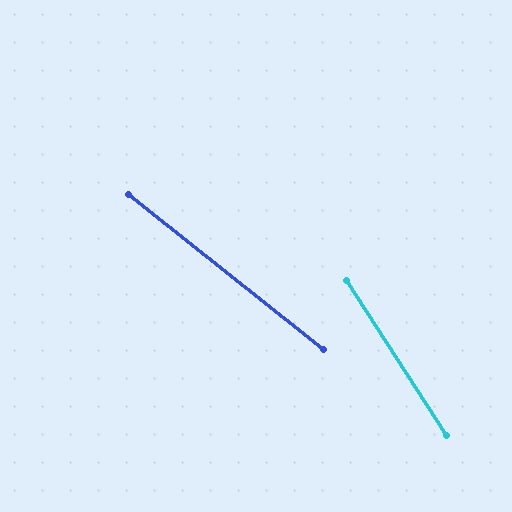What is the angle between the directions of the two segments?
Approximately 19 degrees.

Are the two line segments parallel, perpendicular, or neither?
Neither parallel nor perpendicular — they differ by about 19°.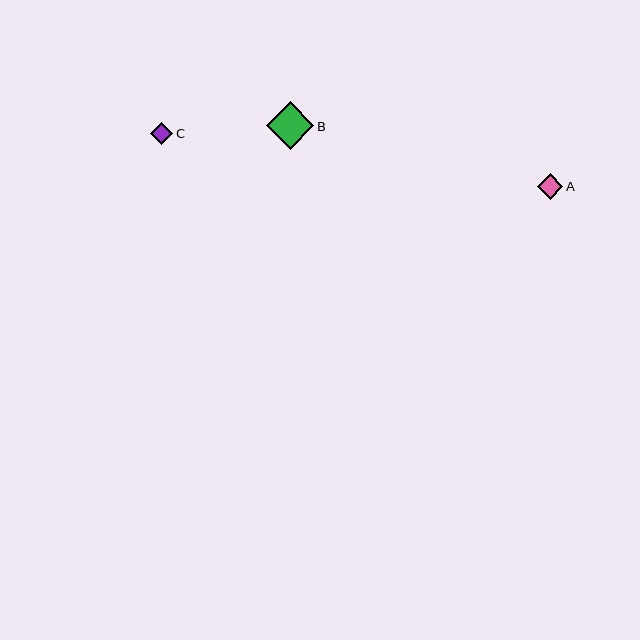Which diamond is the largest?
Diamond B is the largest with a size of approximately 48 pixels.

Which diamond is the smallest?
Diamond C is the smallest with a size of approximately 22 pixels.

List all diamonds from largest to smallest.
From largest to smallest: B, A, C.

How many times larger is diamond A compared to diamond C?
Diamond A is approximately 1.2 times the size of diamond C.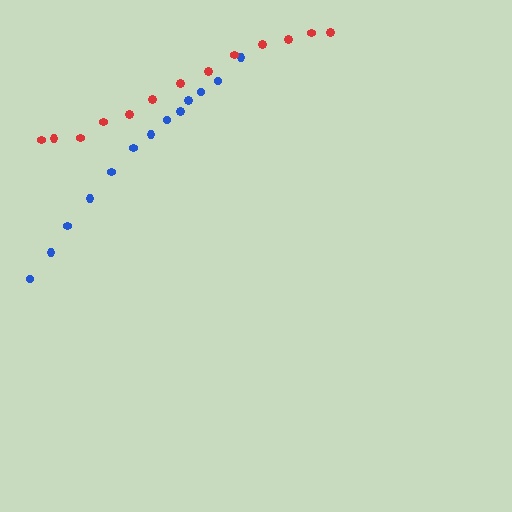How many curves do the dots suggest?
There are 2 distinct paths.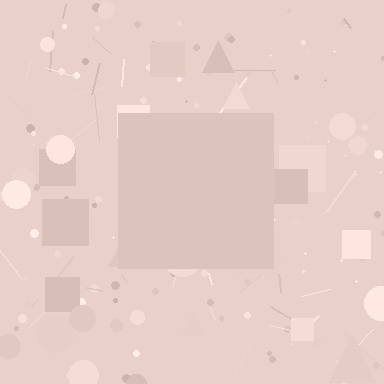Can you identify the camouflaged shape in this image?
The camouflaged shape is a square.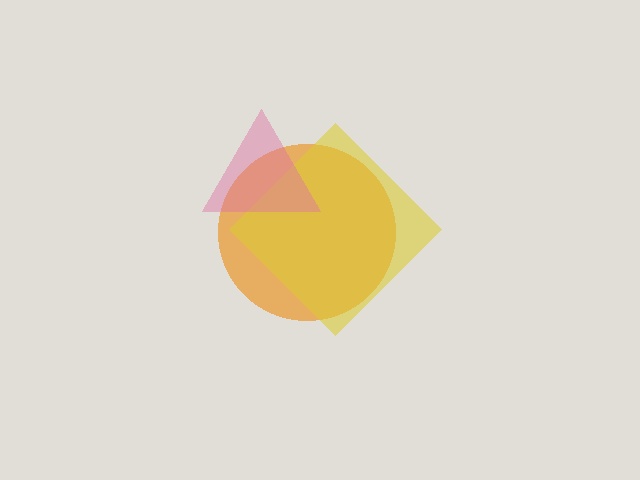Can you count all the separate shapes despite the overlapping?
Yes, there are 3 separate shapes.